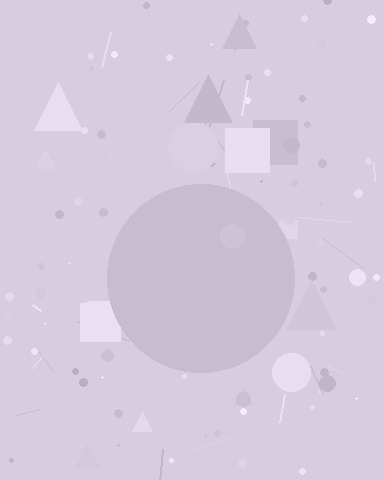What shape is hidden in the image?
A circle is hidden in the image.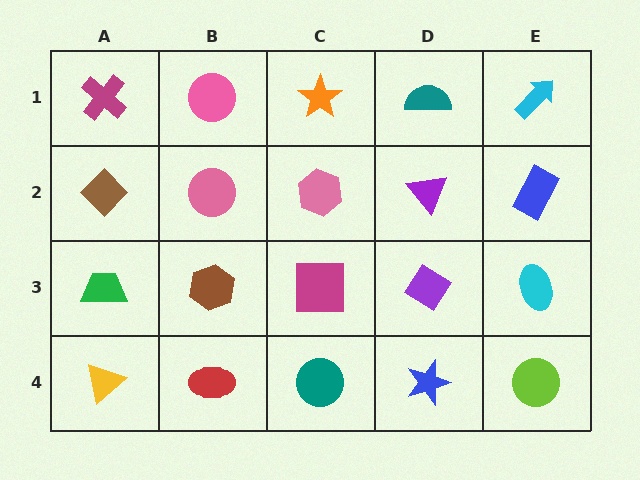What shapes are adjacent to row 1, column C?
A pink hexagon (row 2, column C), a pink circle (row 1, column B), a teal semicircle (row 1, column D).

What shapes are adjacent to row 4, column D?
A purple diamond (row 3, column D), a teal circle (row 4, column C), a lime circle (row 4, column E).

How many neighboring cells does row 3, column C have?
4.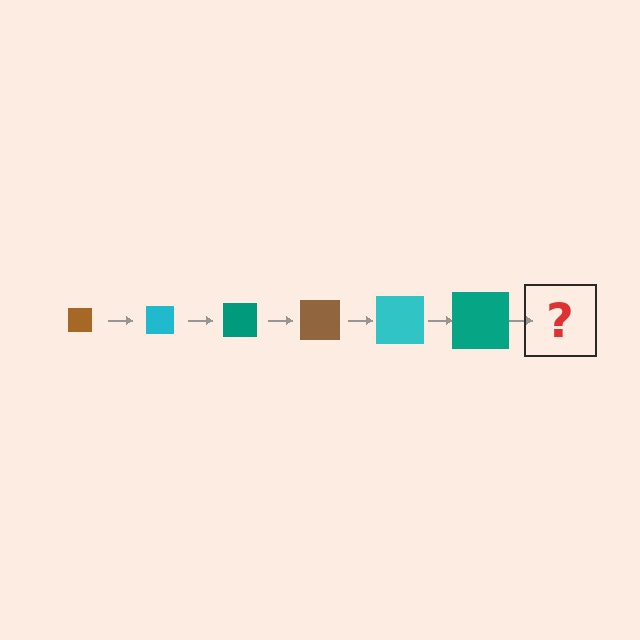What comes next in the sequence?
The next element should be a brown square, larger than the previous one.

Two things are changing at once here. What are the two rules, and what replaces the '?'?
The two rules are that the square grows larger each step and the color cycles through brown, cyan, and teal. The '?' should be a brown square, larger than the previous one.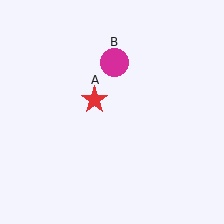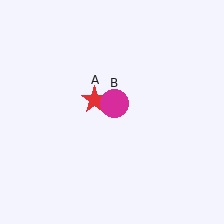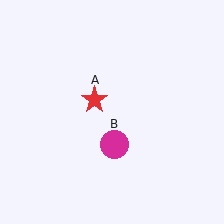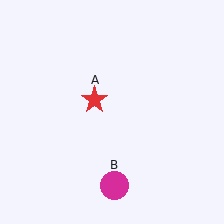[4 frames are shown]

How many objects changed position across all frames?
1 object changed position: magenta circle (object B).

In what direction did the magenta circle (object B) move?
The magenta circle (object B) moved down.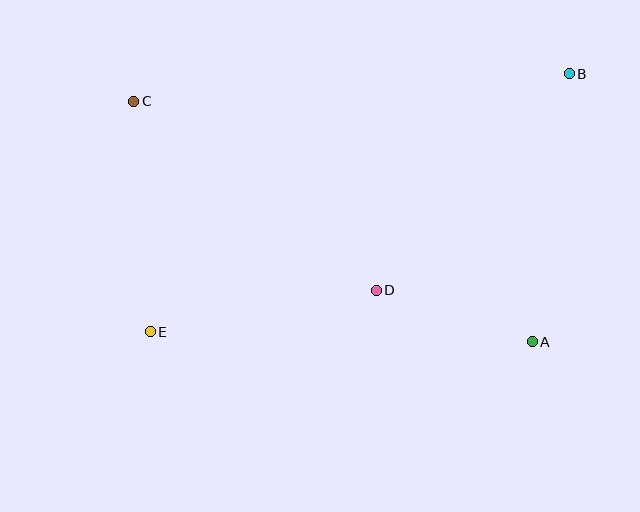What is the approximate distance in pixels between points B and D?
The distance between B and D is approximately 290 pixels.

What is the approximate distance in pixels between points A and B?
The distance between A and B is approximately 271 pixels.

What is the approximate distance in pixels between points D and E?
The distance between D and E is approximately 229 pixels.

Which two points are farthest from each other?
Points B and E are farthest from each other.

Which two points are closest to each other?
Points A and D are closest to each other.